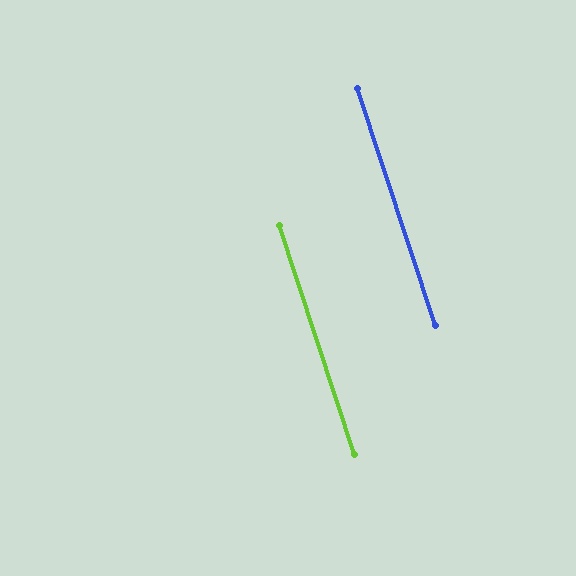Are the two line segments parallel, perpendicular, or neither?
Parallel — their directions differ by only 0.1°.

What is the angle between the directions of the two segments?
Approximately 0 degrees.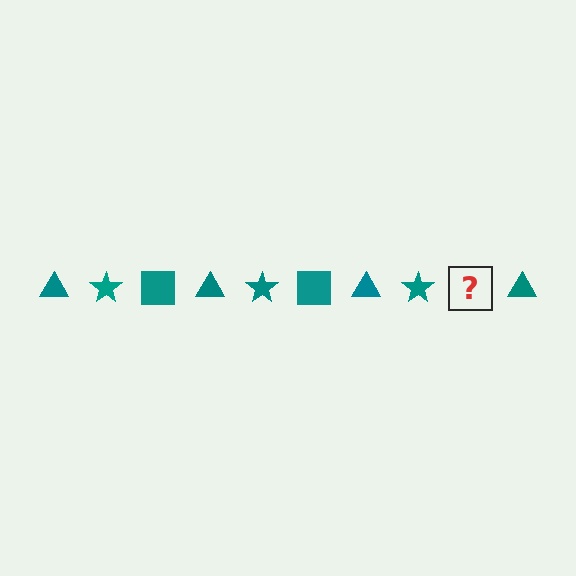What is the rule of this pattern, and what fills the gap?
The rule is that the pattern cycles through triangle, star, square shapes in teal. The gap should be filled with a teal square.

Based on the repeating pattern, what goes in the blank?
The blank should be a teal square.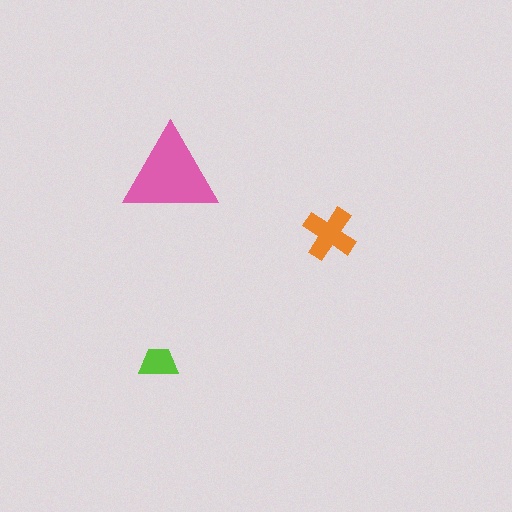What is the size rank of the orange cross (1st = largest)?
2nd.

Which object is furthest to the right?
The orange cross is rightmost.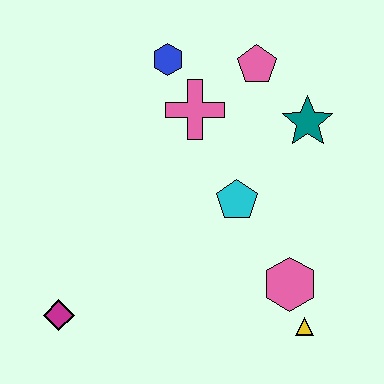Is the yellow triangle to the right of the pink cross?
Yes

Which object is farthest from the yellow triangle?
The blue hexagon is farthest from the yellow triangle.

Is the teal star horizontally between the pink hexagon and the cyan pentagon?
No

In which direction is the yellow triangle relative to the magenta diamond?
The yellow triangle is to the right of the magenta diamond.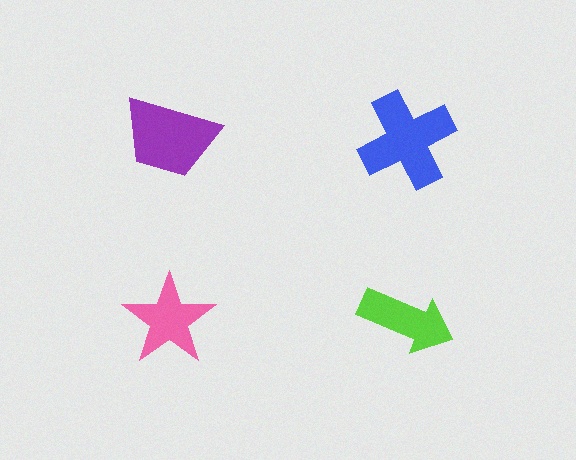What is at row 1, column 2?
A blue cross.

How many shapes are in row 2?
2 shapes.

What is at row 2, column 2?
A lime arrow.